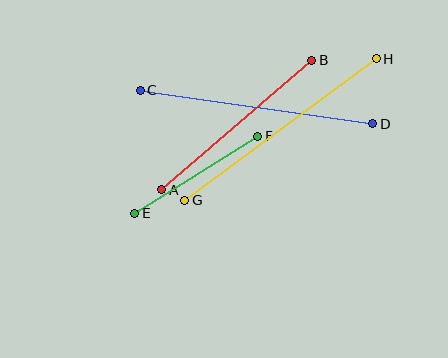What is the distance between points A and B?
The distance is approximately 198 pixels.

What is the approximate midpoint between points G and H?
The midpoint is at approximately (280, 130) pixels.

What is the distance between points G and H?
The distance is approximately 238 pixels.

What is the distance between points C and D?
The distance is approximately 235 pixels.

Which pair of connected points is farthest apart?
Points G and H are farthest apart.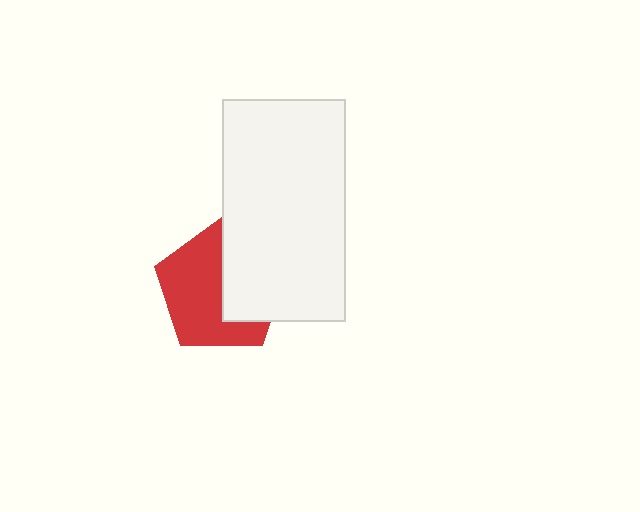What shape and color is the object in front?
The object in front is a white rectangle.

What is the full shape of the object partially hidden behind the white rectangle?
The partially hidden object is a red pentagon.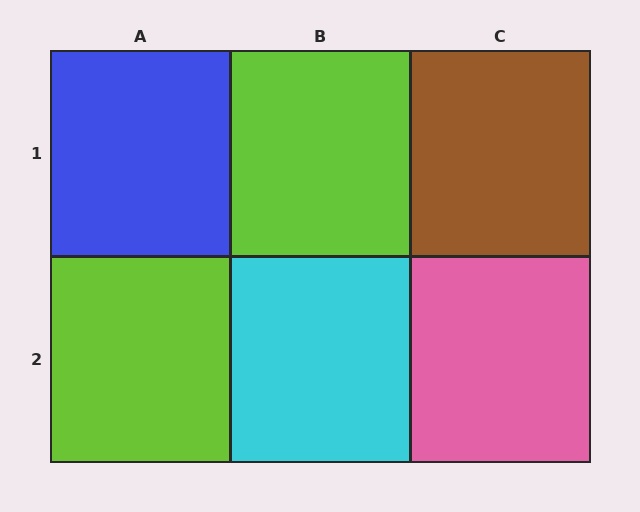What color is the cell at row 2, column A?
Lime.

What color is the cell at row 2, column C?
Pink.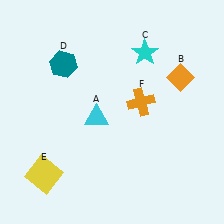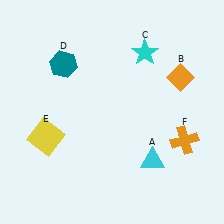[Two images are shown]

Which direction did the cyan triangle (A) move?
The cyan triangle (A) moved right.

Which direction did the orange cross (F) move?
The orange cross (F) moved right.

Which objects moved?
The objects that moved are: the cyan triangle (A), the yellow square (E), the orange cross (F).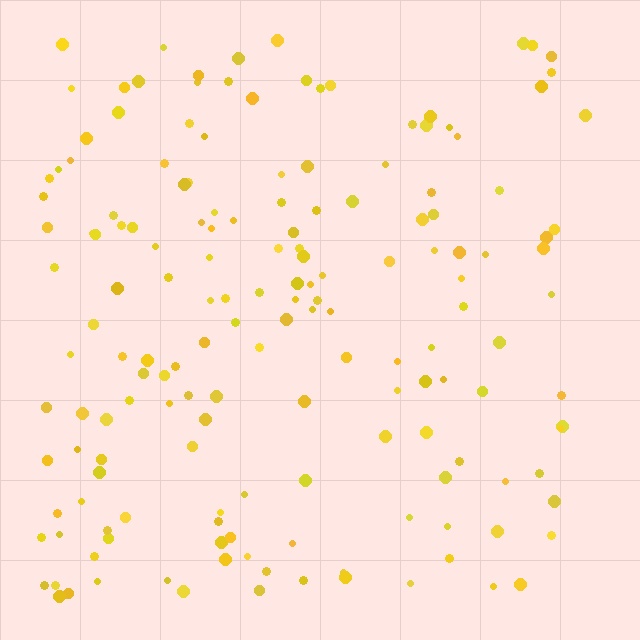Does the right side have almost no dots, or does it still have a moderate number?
Still a moderate number, just noticeably fewer than the left.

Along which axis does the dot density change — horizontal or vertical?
Horizontal.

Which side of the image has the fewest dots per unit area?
The right.